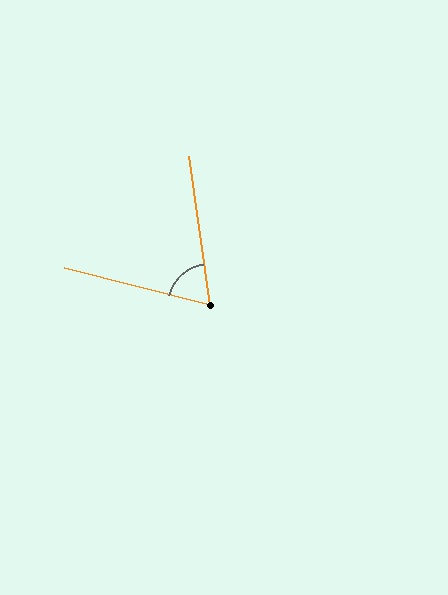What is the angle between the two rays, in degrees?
Approximately 68 degrees.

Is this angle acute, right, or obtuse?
It is acute.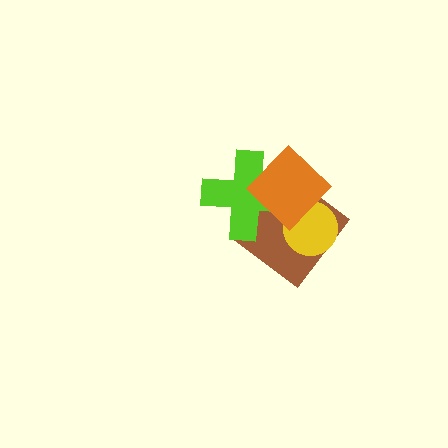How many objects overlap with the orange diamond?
3 objects overlap with the orange diamond.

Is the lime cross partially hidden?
Yes, it is partially covered by another shape.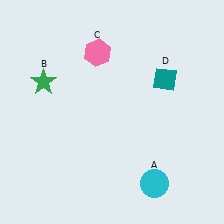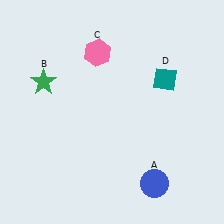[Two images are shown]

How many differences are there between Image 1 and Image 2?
There is 1 difference between the two images.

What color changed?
The circle (A) changed from cyan in Image 1 to blue in Image 2.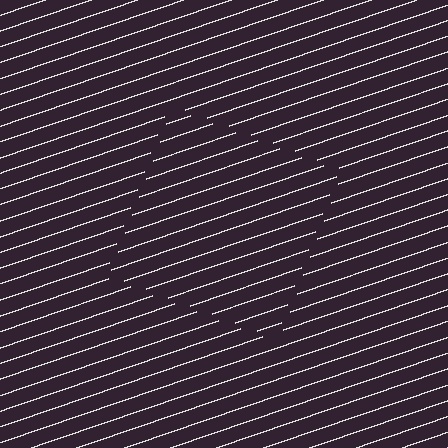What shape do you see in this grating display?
An illusory square. The interior of the shape contains the same grating, shifted by half a period — the contour is defined by the phase discontinuity where line-ends from the inner and outer gratings abut.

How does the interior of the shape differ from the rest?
The interior of the shape contains the same grating, shifted by half a period — the contour is defined by the phase discontinuity where line-ends from the inner and outer gratings abut.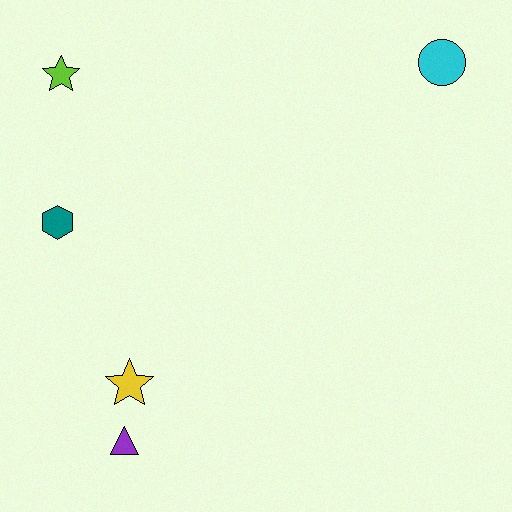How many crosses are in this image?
There are no crosses.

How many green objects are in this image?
There are no green objects.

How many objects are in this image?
There are 5 objects.